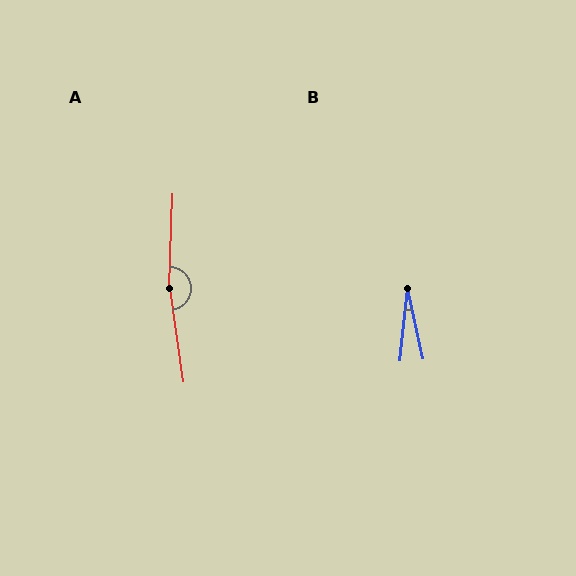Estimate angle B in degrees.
Approximately 18 degrees.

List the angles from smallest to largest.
B (18°), A (170°).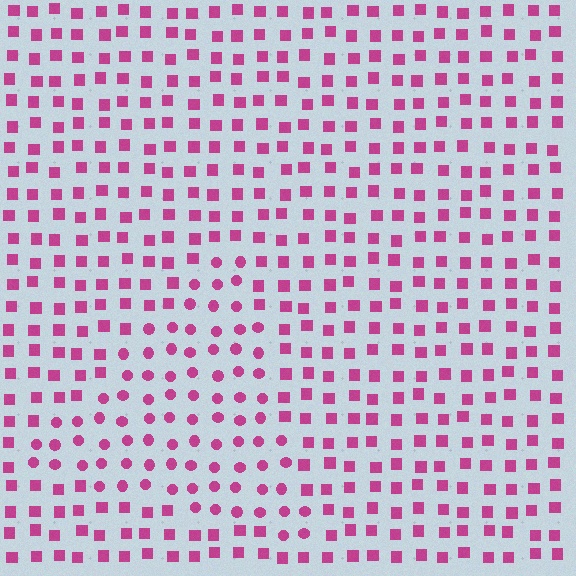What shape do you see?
I see a triangle.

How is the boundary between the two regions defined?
The boundary is defined by a change in element shape: circles inside vs. squares outside. All elements share the same color and spacing.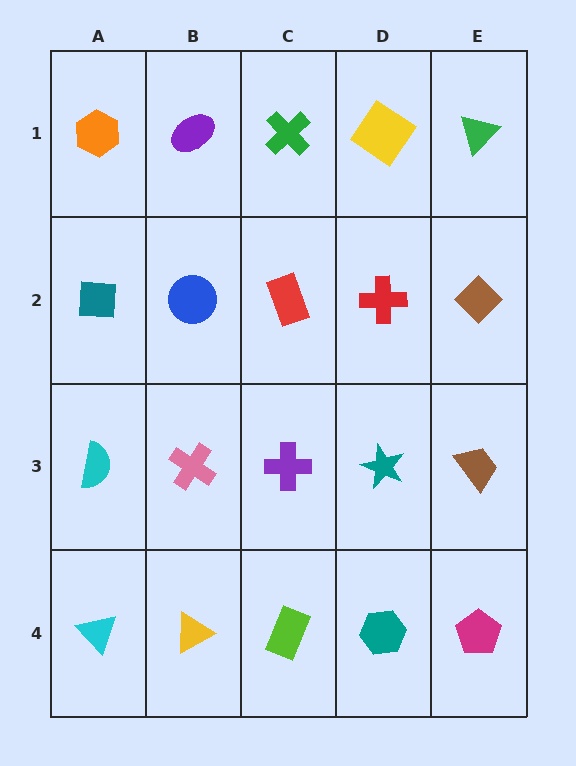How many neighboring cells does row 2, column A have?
3.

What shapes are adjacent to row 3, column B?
A blue circle (row 2, column B), a yellow triangle (row 4, column B), a cyan semicircle (row 3, column A), a purple cross (row 3, column C).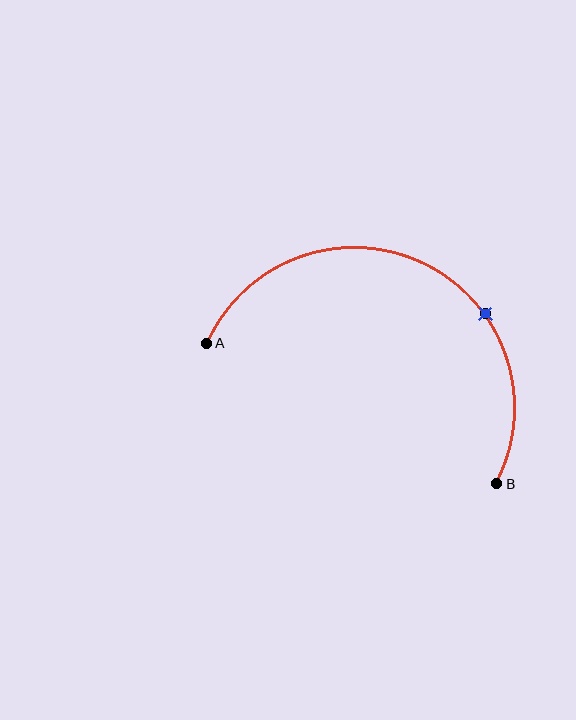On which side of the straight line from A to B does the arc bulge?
The arc bulges above the straight line connecting A and B.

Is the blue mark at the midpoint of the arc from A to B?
No. The blue mark lies on the arc but is closer to endpoint B. The arc midpoint would be at the point on the curve equidistant along the arc from both A and B.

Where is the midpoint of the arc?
The arc midpoint is the point on the curve farthest from the straight line joining A and B. It sits above that line.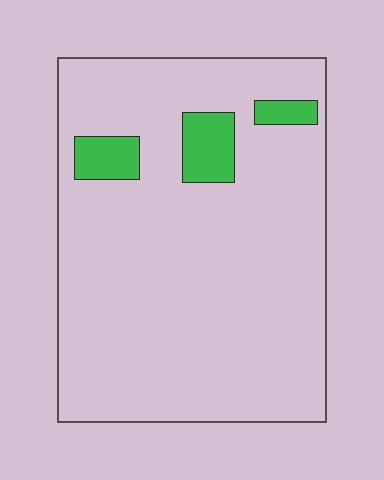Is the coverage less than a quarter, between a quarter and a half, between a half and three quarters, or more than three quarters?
Less than a quarter.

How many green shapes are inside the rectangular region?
3.